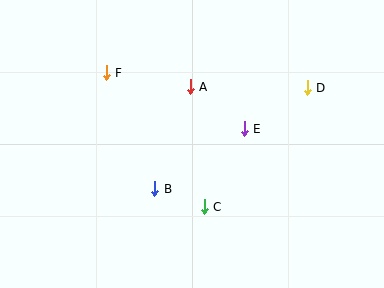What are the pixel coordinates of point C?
Point C is at (204, 207).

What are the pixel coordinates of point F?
Point F is at (106, 73).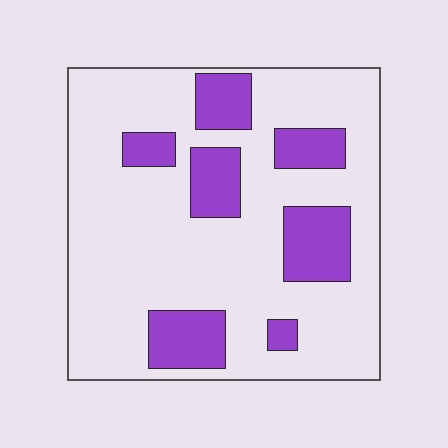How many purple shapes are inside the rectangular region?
7.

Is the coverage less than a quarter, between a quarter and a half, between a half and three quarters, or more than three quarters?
Less than a quarter.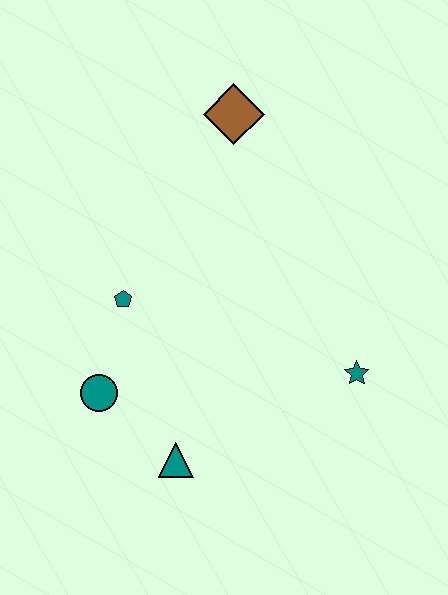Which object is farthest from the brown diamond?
The teal triangle is farthest from the brown diamond.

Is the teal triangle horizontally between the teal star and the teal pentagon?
Yes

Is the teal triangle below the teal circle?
Yes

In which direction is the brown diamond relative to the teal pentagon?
The brown diamond is above the teal pentagon.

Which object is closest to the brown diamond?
The teal pentagon is closest to the brown diamond.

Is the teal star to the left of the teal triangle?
No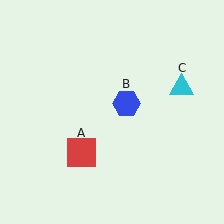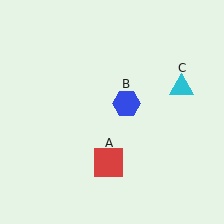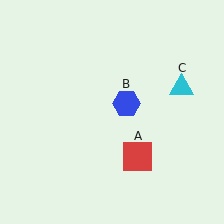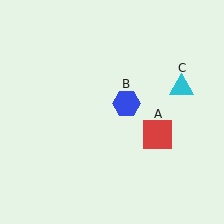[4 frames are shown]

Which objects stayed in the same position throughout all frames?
Blue hexagon (object B) and cyan triangle (object C) remained stationary.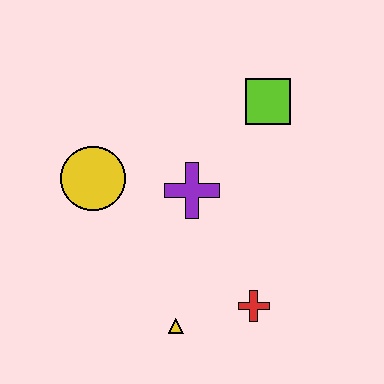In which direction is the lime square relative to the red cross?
The lime square is above the red cross.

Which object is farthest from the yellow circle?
The red cross is farthest from the yellow circle.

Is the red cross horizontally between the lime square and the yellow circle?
Yes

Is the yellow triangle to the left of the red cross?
Yes